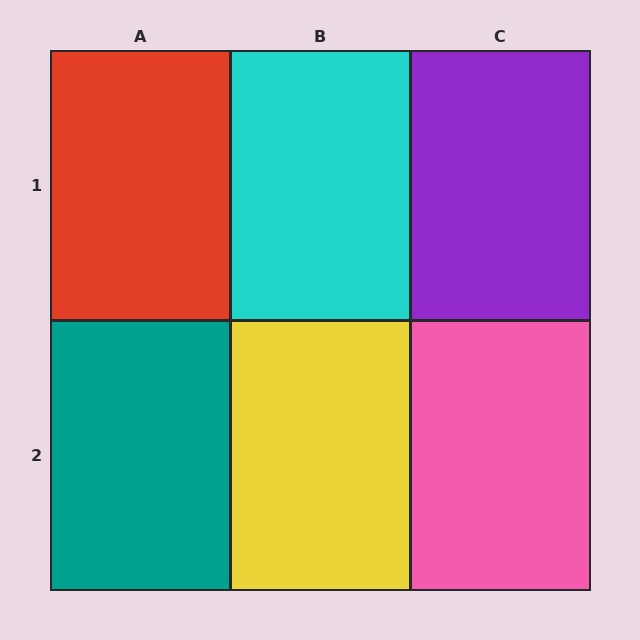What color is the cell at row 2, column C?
Pink.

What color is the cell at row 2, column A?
Teal.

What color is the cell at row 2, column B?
Yellow.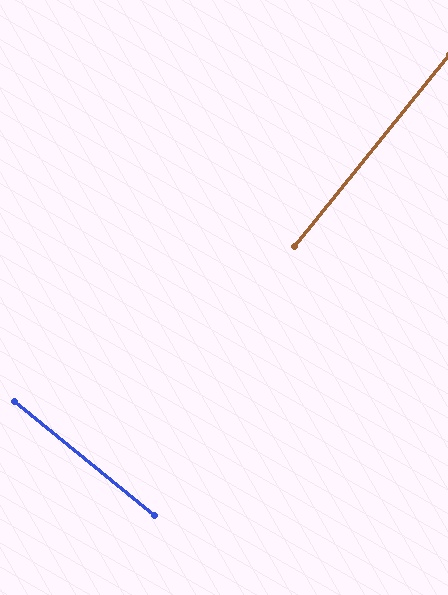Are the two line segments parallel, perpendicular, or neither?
Perpendicular — they meet at approximately 90°.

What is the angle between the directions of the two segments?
Approximately 90 degrees.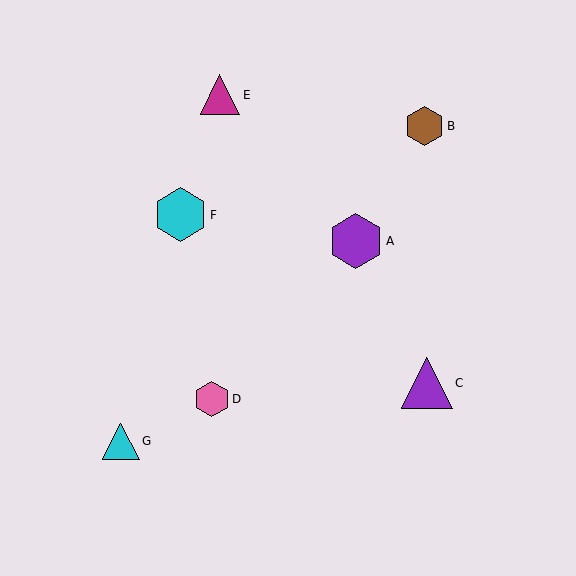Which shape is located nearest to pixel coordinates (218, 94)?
The magenta triangle (labeled E) at (220, 95) is nearest to that location.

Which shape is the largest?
The purple hexagon (labeled A) is the largest.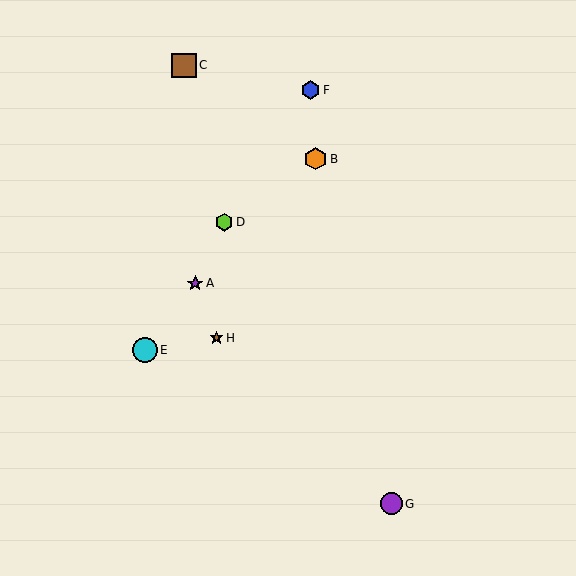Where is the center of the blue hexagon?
The center of the blue hexagon is at (311, 90).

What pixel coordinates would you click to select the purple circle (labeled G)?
Click at (391, 504) to select the purple circle G.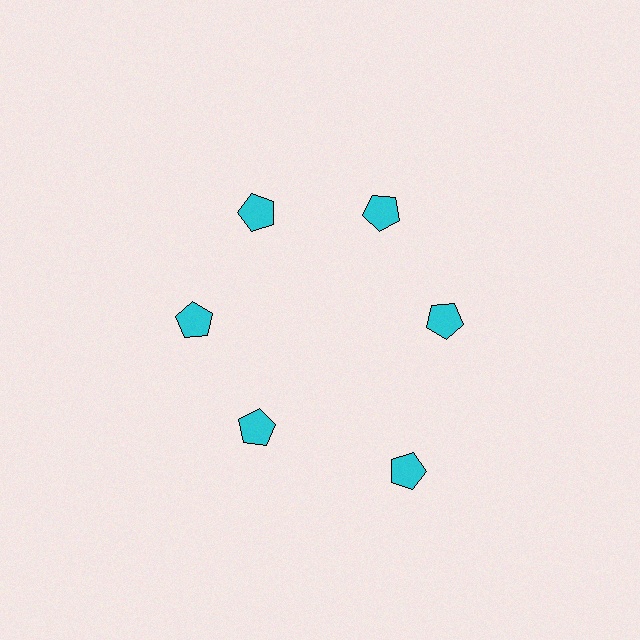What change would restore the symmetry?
The symmetry would be restored by moving it inward, back onto the ring so that all 6 pentagons sit at equal angles and equal distance from the center.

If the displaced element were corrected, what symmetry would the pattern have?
It would have 6-fold rotational symmetry — the pattern would map onto itself every 60 degrees.